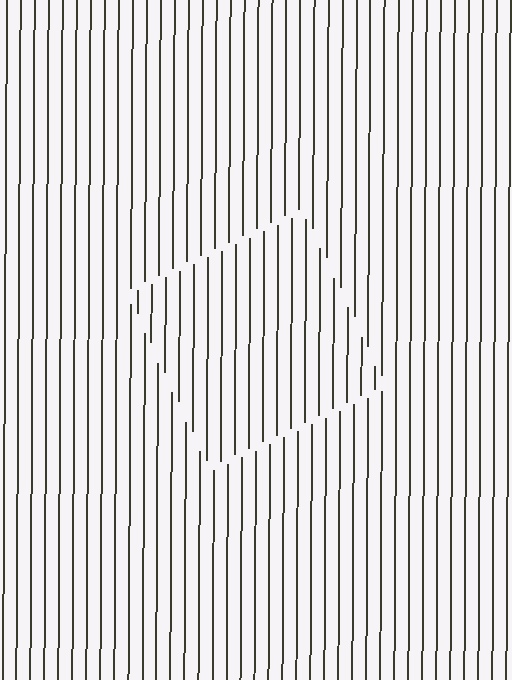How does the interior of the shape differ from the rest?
The interior of the shape contains the same grating, shifted by half a period — the contour is defined by the phase discontinuity where line-ends from the inner and outer gratings abut.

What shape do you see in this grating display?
An illusory square. The interior of the shape contains the same grating, shifted by half a period — the contour is defined by the phase discontinuity where line-ends from the inner and outer gratings abut.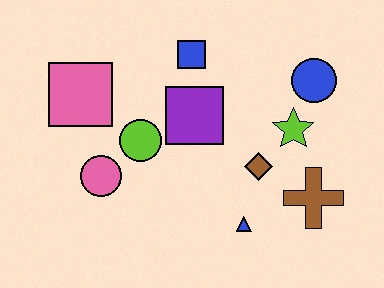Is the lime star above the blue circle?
No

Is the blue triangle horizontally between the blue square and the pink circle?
No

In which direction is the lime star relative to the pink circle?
The lime star is to the right of the pink circle.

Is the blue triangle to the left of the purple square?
No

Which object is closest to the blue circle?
The lime star is closest to the blue circle.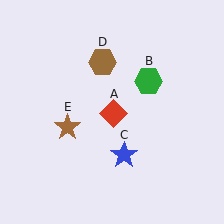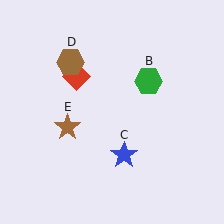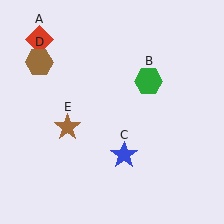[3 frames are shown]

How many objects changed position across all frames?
2 objects changed position: red diamond (object A), brown hexagon (object D).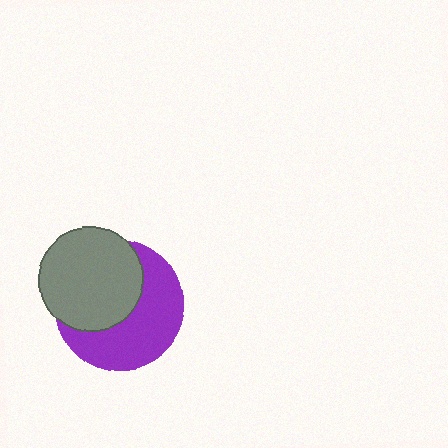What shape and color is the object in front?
The object in front is a gray circle.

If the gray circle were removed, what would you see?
You would see the complete purple circle.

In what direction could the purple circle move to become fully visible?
The purple circle could move toward the lower-right. That would shift it out from behind the gray circle entirely.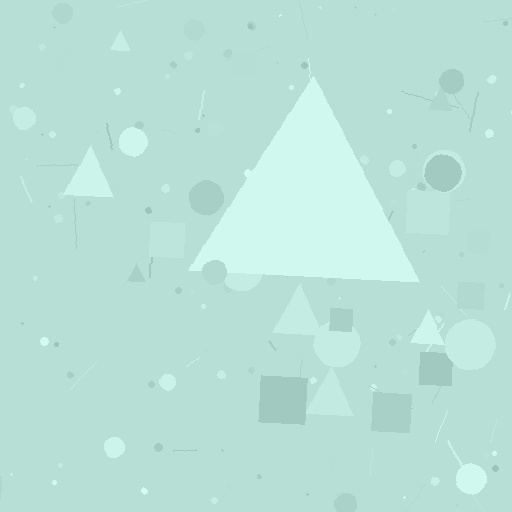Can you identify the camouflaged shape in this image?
The camouflaged shape is a triangle.